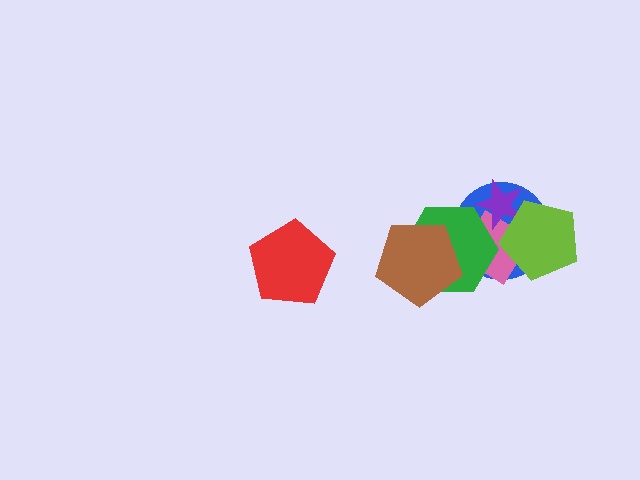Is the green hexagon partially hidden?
Yes, it is partially covered by another shape.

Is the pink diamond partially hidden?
Yes, it is partially covered by another shape.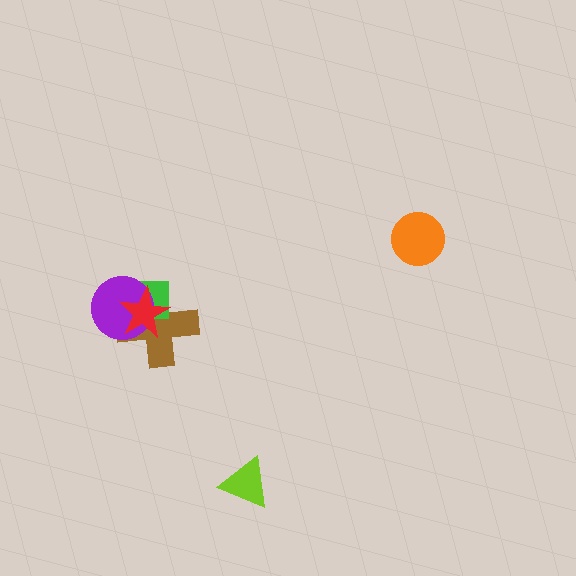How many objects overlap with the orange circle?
0 objects overlap with the orange circle.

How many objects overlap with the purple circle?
3 objects overlap with the purple circle.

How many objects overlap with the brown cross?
3 objects overlap with the brown cross.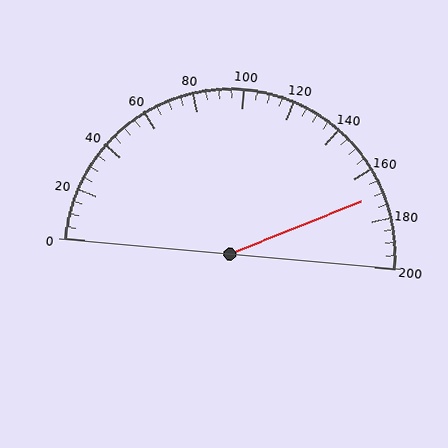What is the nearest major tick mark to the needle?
The nearest major tick mark is 160.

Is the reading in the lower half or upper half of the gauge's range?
The reading is in the upper half of the range (0 to 200).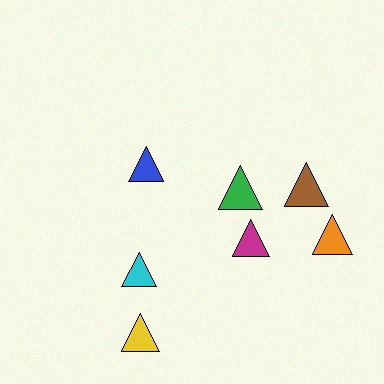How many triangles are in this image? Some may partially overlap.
There are 7 triangles.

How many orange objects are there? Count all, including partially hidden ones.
There is 1 orange object.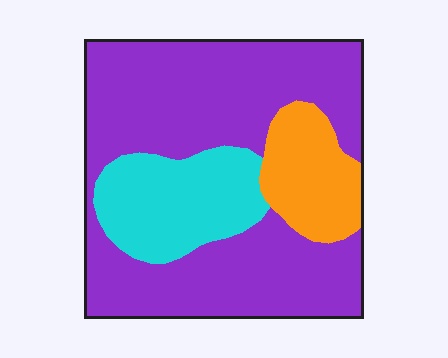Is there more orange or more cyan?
Cyan.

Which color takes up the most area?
Purple, at roughly 65%.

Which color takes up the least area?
Orange, at roughly 15%.